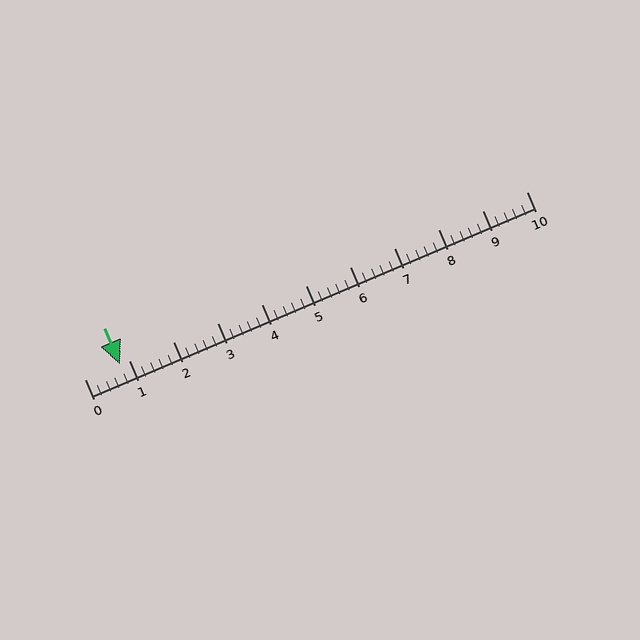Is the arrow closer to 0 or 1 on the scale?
The arrow is closer to 1.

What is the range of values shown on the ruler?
The ruler shows values from 0 to 10.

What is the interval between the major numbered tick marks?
The major tick marks are spaced 1 units apart.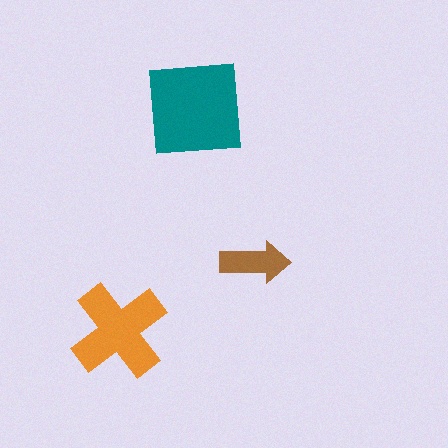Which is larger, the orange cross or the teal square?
The teal square.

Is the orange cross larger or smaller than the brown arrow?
Larger.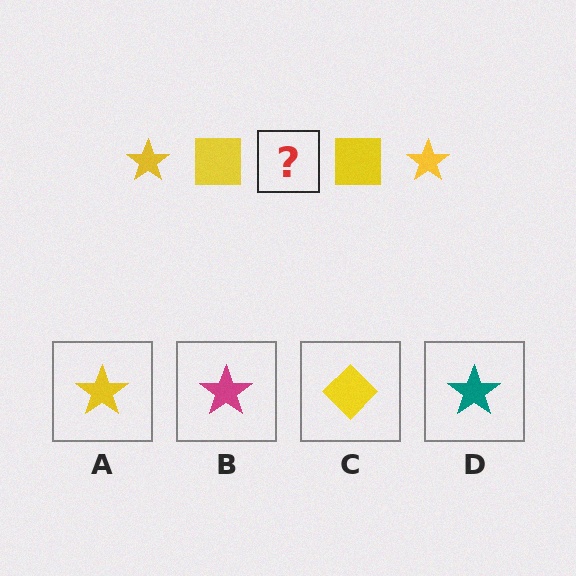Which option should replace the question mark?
Option A.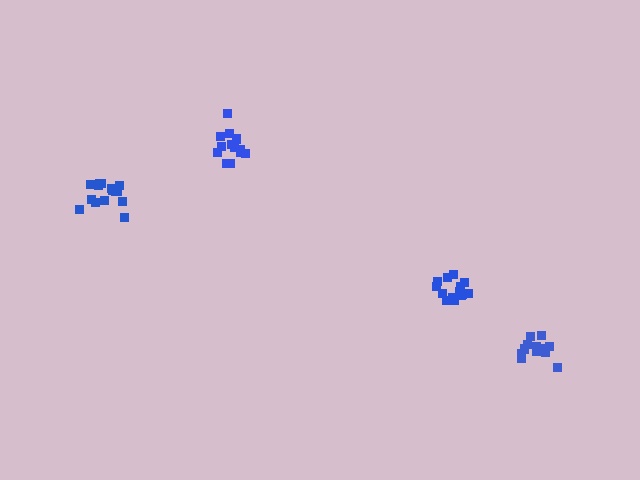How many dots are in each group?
Group 1: 15 dots, Group 2: 13 dots, Group 3: 14 dots, Group 4: 13 dots (55 total).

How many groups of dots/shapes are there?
There are 4 groups.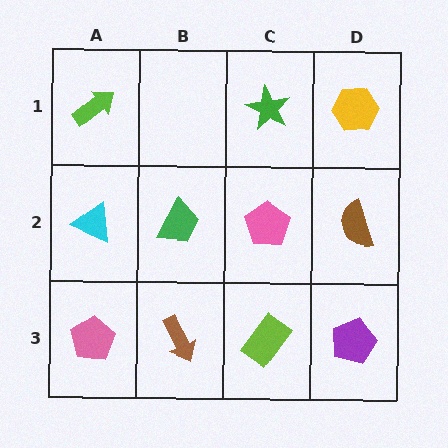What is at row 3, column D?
A purple pentagon.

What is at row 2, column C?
A pink pentagon.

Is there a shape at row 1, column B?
No, that cell is empty.